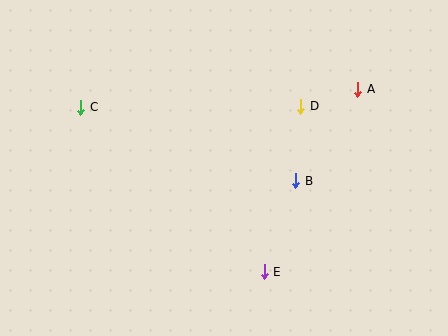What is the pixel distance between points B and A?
The distance between B and A is 110 pixels.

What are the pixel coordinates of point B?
Point B is at (296, 181).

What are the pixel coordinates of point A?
Point A is at (358, 89).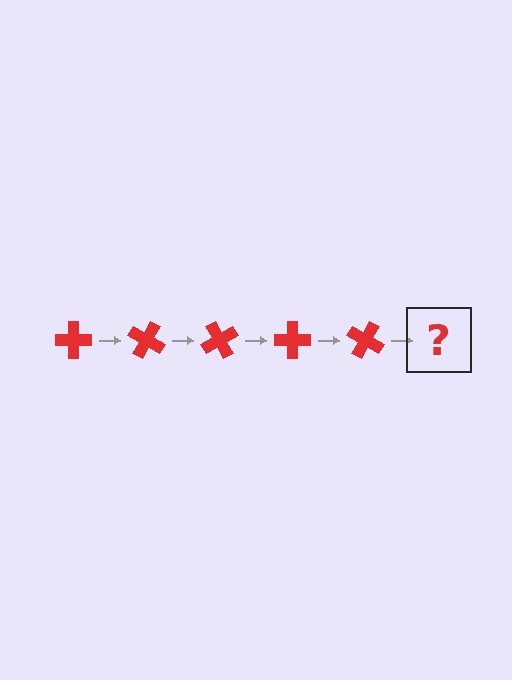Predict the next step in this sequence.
The next step is a red cross rotated 150 degrees.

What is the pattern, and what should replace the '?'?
The pattern is that the cross rotates 30 degrees each step. The '?' should be a red cross rotated 150 degrees.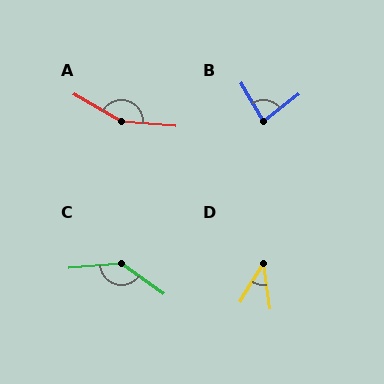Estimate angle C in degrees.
Approximately 139 degrees.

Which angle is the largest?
A, at approximately 156 degrees.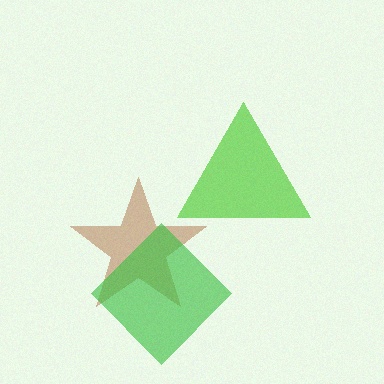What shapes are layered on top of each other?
The layered shapes are: a brown star, a lime triangle, a green diamond.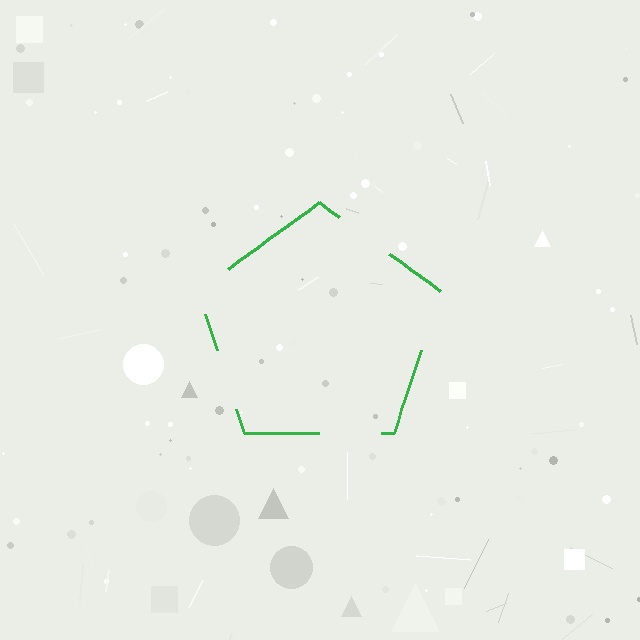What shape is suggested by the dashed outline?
The dashed outline suggests a pentagon.